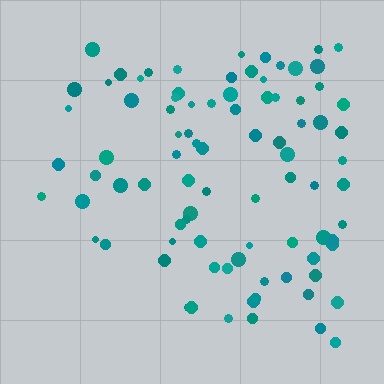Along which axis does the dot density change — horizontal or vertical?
Horizontal.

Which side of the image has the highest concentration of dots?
The right.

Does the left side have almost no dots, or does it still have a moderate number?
Still a moderate number, just noticeably fewer than the right.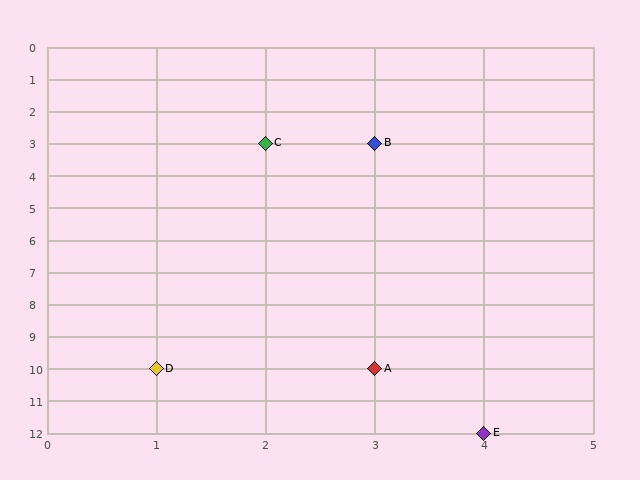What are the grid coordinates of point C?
Point C is at grid coordinates (2, 3).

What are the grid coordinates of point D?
Point D is at grid coordinates (1, 10).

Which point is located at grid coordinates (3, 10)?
Point A is at (3, 10).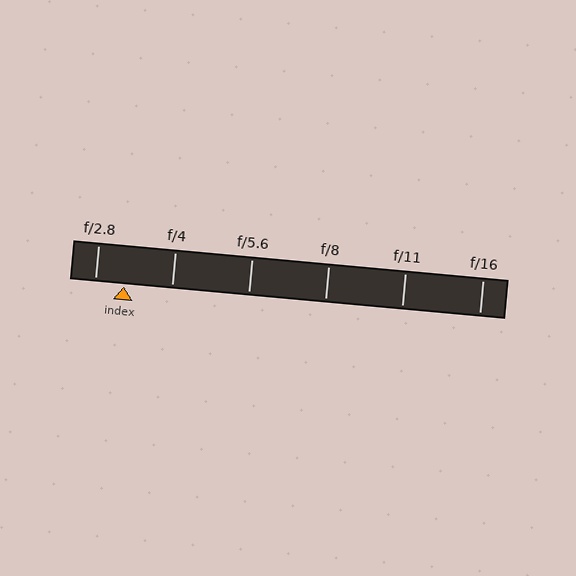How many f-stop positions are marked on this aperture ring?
There are 6 f-stop positions marked.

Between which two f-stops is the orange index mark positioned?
The index mark is between f/2.8 and f/4.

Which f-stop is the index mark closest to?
The index mark is closest to f/2.8.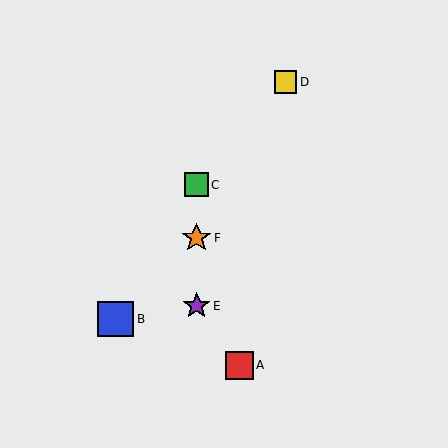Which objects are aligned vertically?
Objects C, E, F are aligned vertically.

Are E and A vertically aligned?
No, E is at x≈197 and A is at x≈239.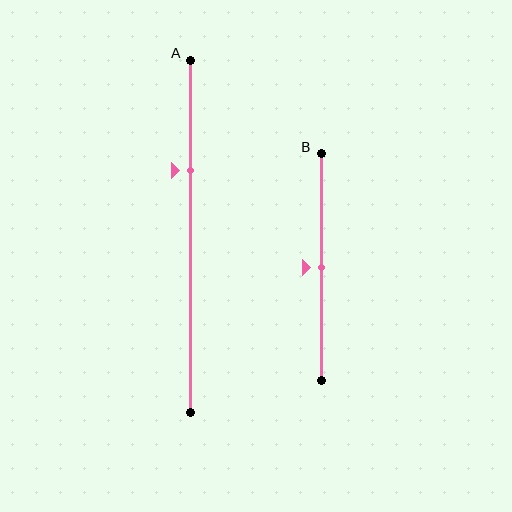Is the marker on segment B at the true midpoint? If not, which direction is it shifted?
Yes, the marker on segment B is at the true midpoint.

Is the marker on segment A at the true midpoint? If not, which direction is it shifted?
No, the marker on segment A is shifted upward by about 19% of the segment length.